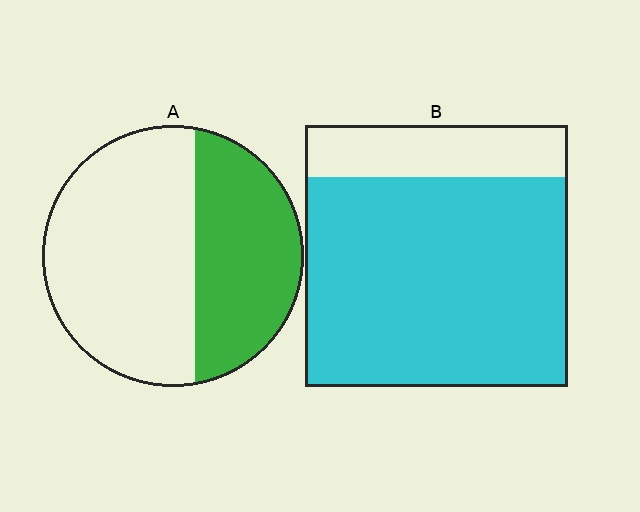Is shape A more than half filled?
No.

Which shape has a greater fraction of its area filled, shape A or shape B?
Shape B.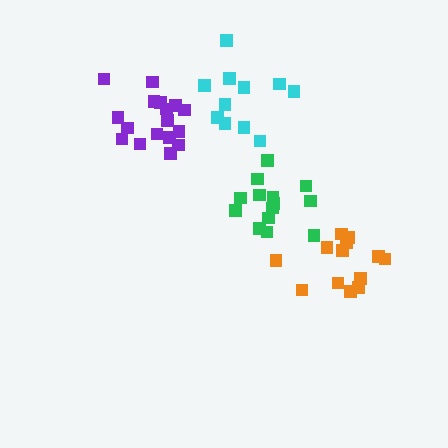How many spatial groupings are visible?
There are 4 spatial groupings.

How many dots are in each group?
Group 1: 14 dots, Group 2: 17 dots, Group 3: 11 dots, Group 4: 13 dots (55 total).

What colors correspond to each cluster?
The clusters are colored: green, purple, cyan, orange.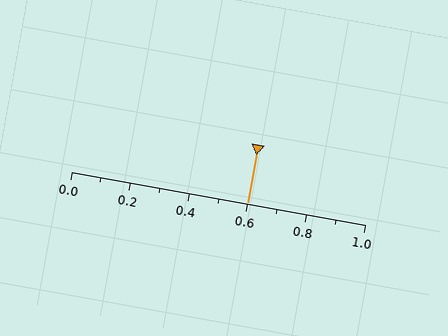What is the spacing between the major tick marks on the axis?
The major ticks are spaced 0.2 apart.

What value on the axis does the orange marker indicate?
The marker indicates approximately 0.6.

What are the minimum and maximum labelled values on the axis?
The axis runs from 0.0 to 1.0.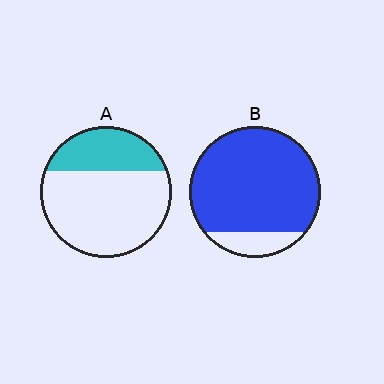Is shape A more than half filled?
No.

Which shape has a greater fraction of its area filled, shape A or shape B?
Shape B.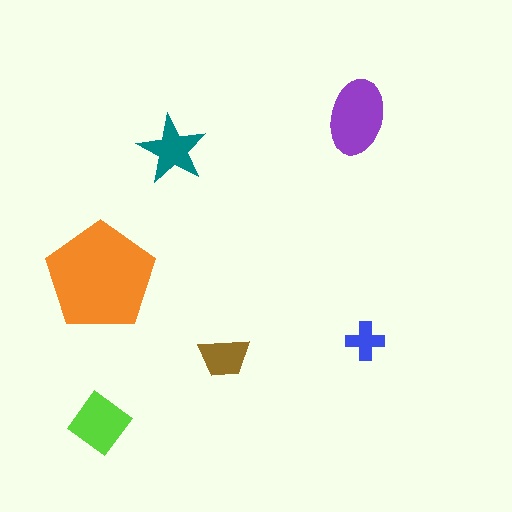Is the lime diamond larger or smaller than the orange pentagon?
Smaller.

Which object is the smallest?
The blue cross.